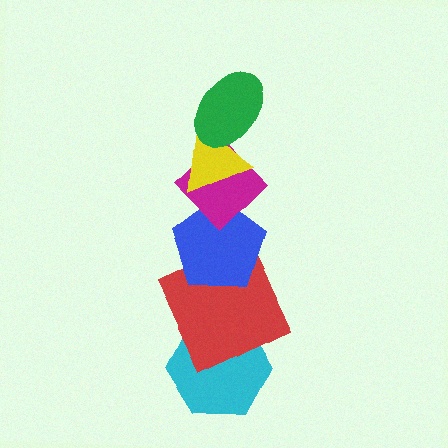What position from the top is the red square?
The red square is 5th from the top.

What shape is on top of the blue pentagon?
The magenta diamond is on top of the blue pentagon.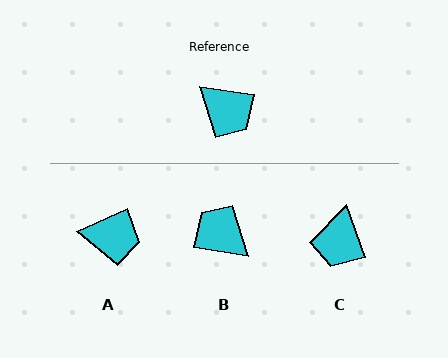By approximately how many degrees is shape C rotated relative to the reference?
Approximately 62 degrees clockwise.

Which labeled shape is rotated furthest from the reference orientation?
B, about 179 degrees away.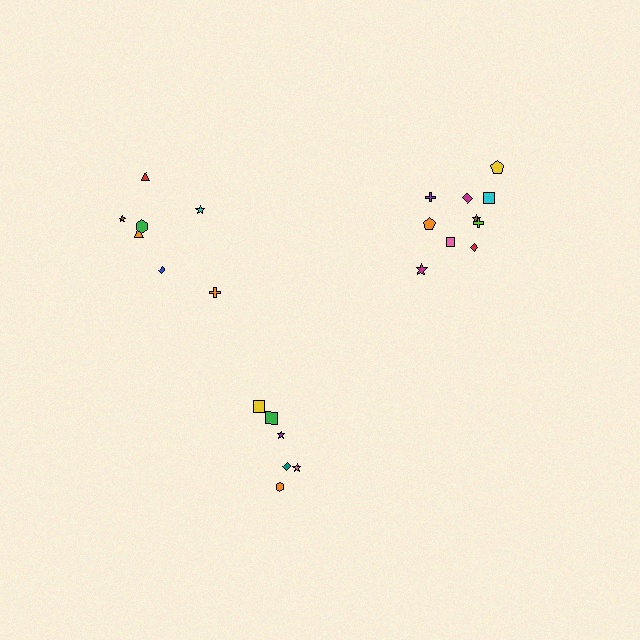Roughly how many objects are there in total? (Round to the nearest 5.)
Roughly 25 objects in total.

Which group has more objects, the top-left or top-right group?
The top-right group.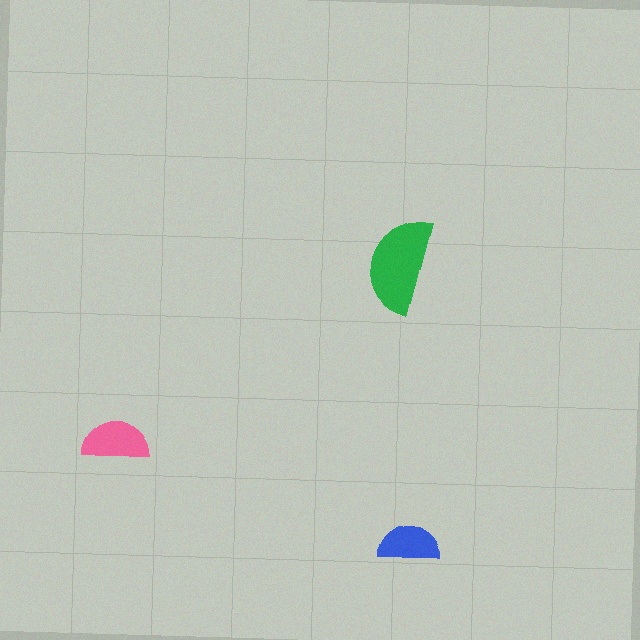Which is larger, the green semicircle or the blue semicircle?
The green one.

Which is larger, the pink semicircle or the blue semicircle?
The pink one.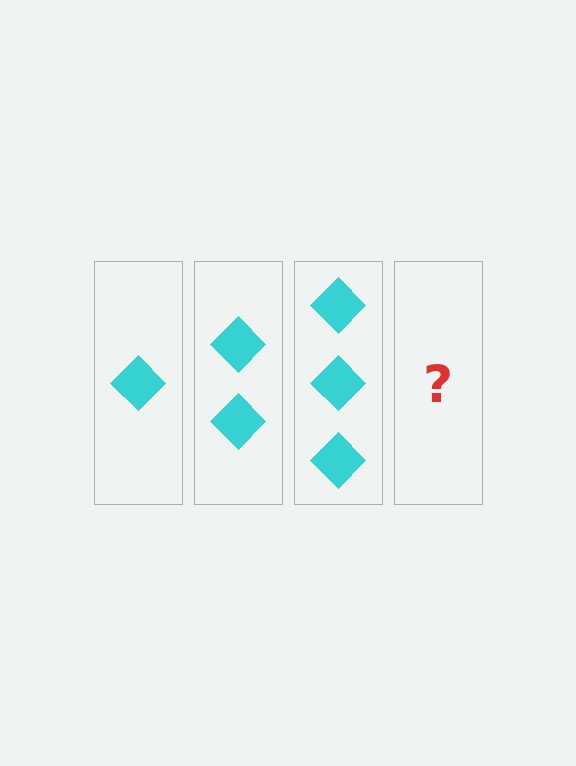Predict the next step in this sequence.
The next step is 4 diamonds.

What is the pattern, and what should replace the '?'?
The pattern is that each step adds one more diamond. The '?' should be 4 diamonds.